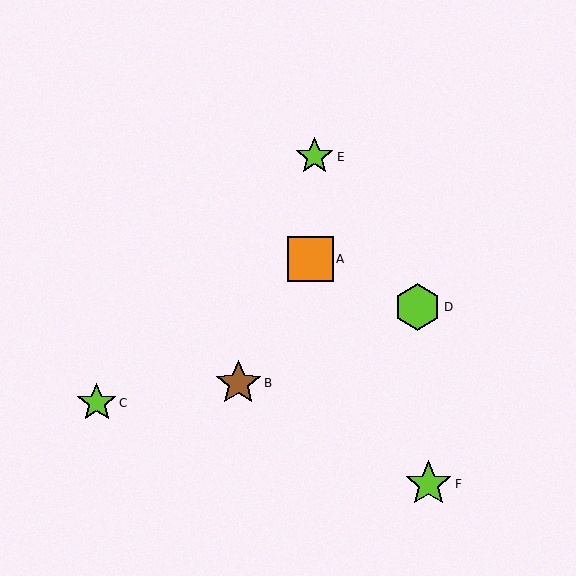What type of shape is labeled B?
Shape B is a brown star.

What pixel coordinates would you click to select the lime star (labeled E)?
Click at (315, 157) to select the lime star E.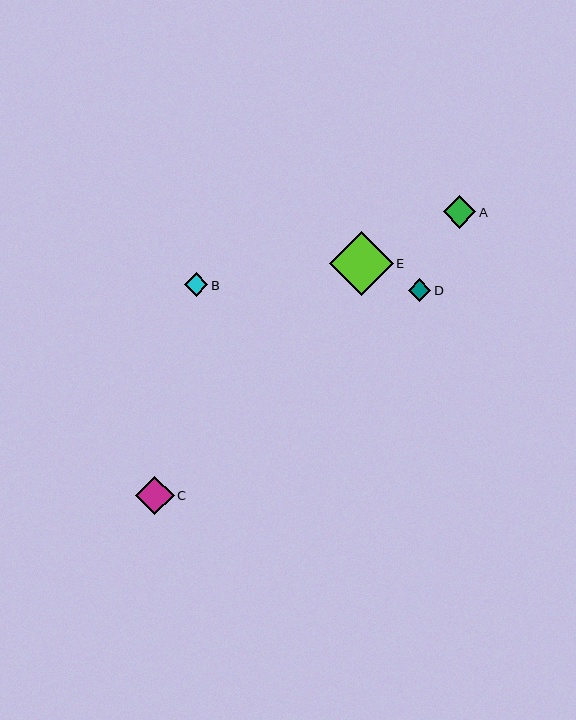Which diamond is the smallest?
Diamond D is the smallest with a size of approximately 22 pixels.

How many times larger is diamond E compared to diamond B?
Diamond E is approximately 2.7 times the size of diamond B.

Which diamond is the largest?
Diamond E is the largest with a size of approximately 63 pixels.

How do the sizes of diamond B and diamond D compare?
Diamond B and diamond D are approximately the same size.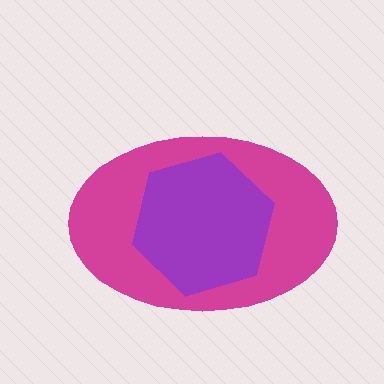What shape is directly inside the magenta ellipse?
The purple hexagon.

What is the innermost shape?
The purple hexagon.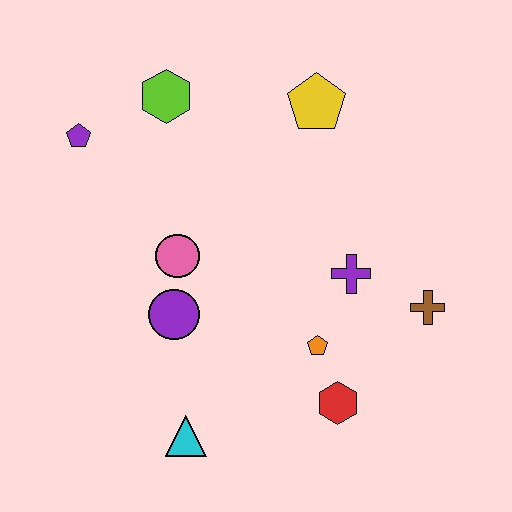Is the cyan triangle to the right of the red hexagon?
No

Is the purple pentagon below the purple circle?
No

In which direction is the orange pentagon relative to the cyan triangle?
The orange pentagon is to the right of the cyan triangle.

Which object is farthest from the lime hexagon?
The red hexagon is farthest from the lime hexagon.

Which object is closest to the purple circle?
The pink circle is closest to the purple circle.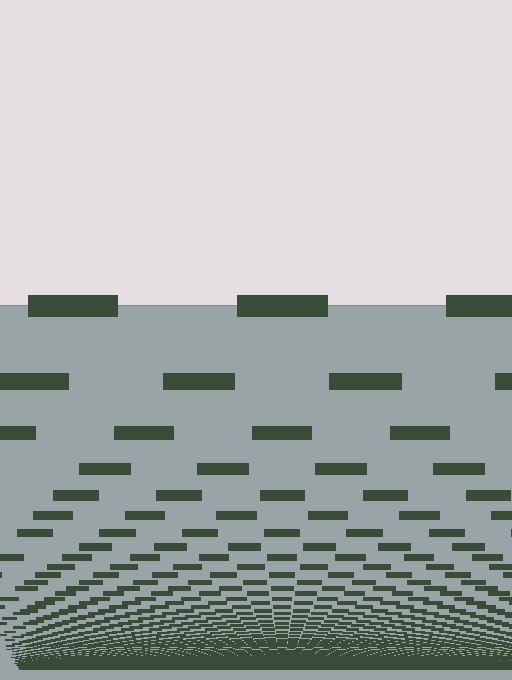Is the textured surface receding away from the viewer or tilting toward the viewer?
The surface appears to tilt toward the viewer. Texture elements get larger and sparser toward the top.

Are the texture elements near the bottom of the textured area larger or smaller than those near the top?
Smaller. The gradient is inverted — elements near the bottom are smaller and denser.